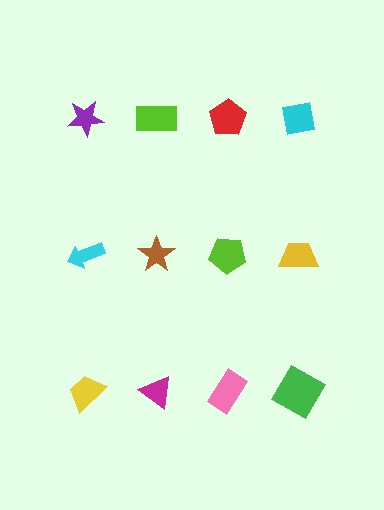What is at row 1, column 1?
A purple star.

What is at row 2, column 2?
A brown star.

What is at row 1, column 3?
A red pentagon.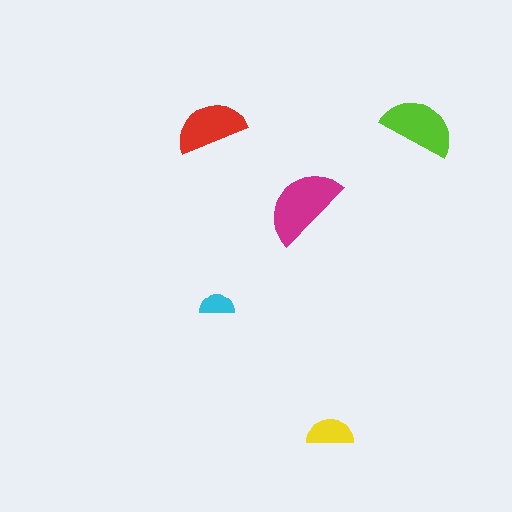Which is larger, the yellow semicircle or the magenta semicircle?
The magenta one.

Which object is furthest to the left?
The red semicircle is leftmost.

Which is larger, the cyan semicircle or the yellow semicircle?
The yellow one.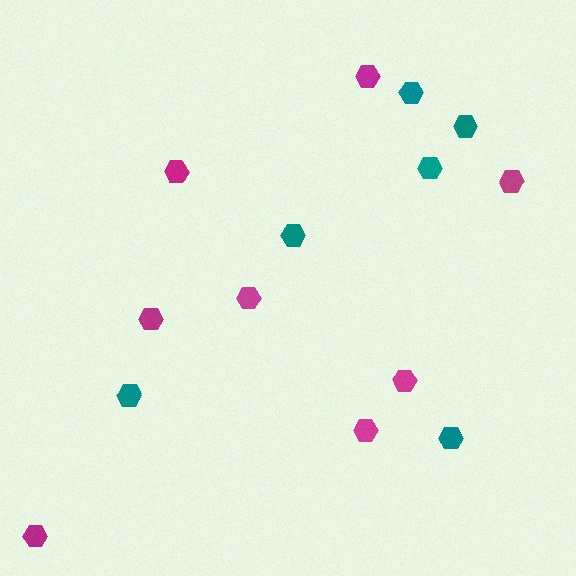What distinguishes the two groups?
There are 2 groups: one group of magenta hexagons (8) and one group of teal hexagons (6).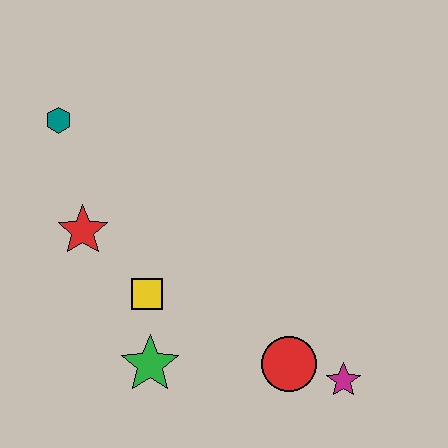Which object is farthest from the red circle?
The teal hexagon is farthest from the red circle.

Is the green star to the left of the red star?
No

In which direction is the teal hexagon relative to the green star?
The teal hexagon is above the green star.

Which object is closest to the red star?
The yellow square is closest to the red star.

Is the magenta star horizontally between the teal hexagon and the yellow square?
No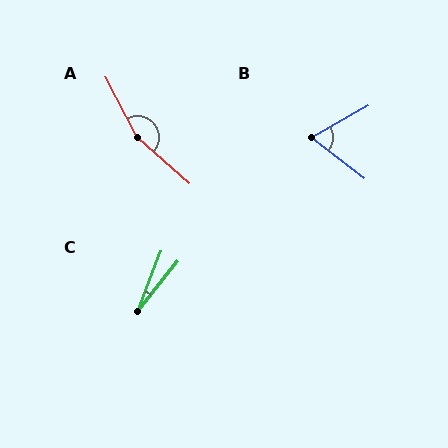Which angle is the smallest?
C, at approximately 17 degrees.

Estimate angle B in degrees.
Approximately 67 degrees.